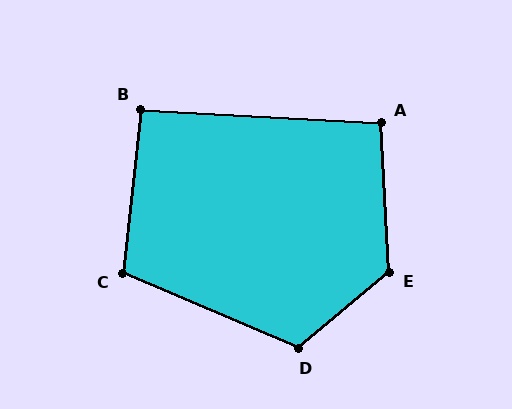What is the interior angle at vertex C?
Approximately 107 degrees (obtuse).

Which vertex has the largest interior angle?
E, at approximately 127 degrees.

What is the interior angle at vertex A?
Approximately 96 degrees (obtuse).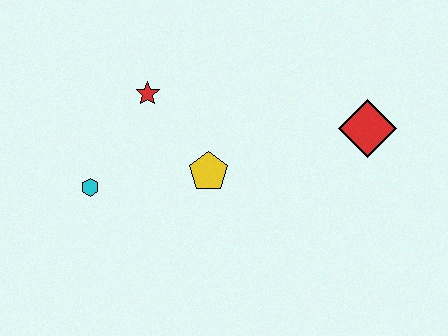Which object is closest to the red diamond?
The yellow pentagon is closest to the red diamond.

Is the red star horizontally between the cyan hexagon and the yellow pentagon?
Yes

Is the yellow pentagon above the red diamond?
No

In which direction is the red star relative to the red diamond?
The red star is to the left of the red diamond.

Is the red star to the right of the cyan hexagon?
Yes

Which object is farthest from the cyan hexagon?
The red diamond is farthest from the cyan hexagon.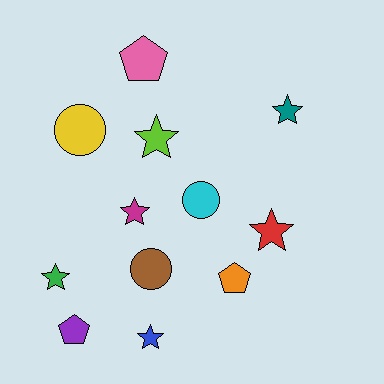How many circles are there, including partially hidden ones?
There are 3 circles.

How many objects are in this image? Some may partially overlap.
There are 12 objects.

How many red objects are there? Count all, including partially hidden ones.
There is 1 red object.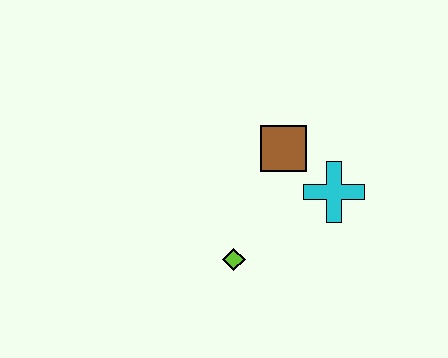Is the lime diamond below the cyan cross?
Yes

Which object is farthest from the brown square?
The lime diamond is farthest from the brown square.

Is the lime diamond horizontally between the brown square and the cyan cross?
No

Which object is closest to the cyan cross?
The brown square is closest to the cyan cross.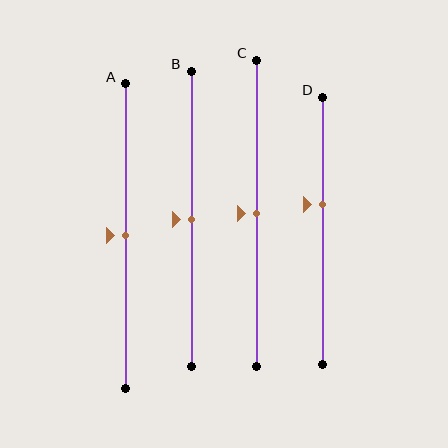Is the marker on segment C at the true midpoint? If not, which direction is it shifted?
Yes, the marker on segment C is at the true midpoint.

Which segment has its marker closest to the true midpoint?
Segment A has its marker closest to the true midpoint.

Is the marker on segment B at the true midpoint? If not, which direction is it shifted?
Yes, the marker on segment B is at the true midpoint.